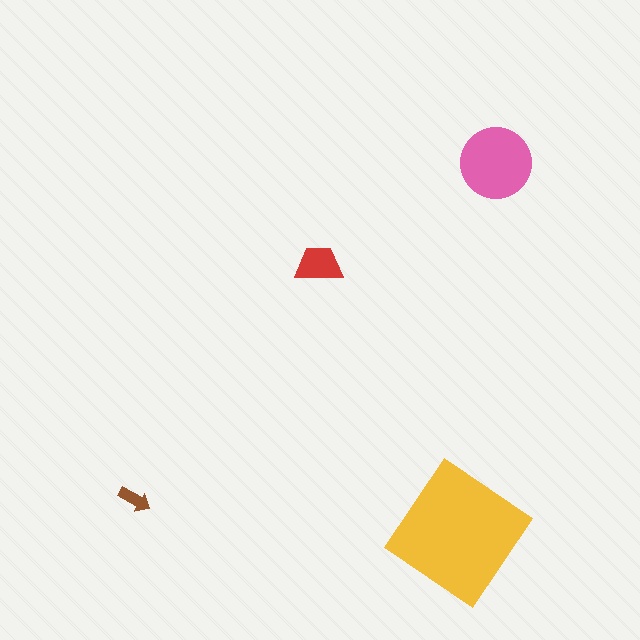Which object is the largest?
The yellow diamond.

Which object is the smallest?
The brown arrow.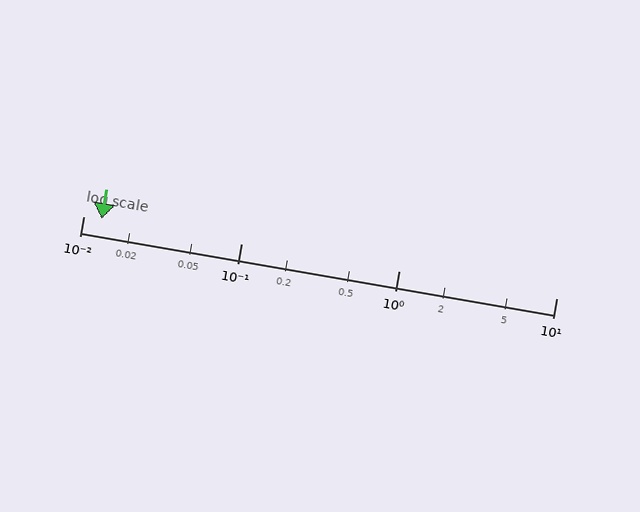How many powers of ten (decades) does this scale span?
The scale spans 3 decades, from 0.01 to 10.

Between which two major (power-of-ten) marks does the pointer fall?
The pointer is between 0.01 and 0.1.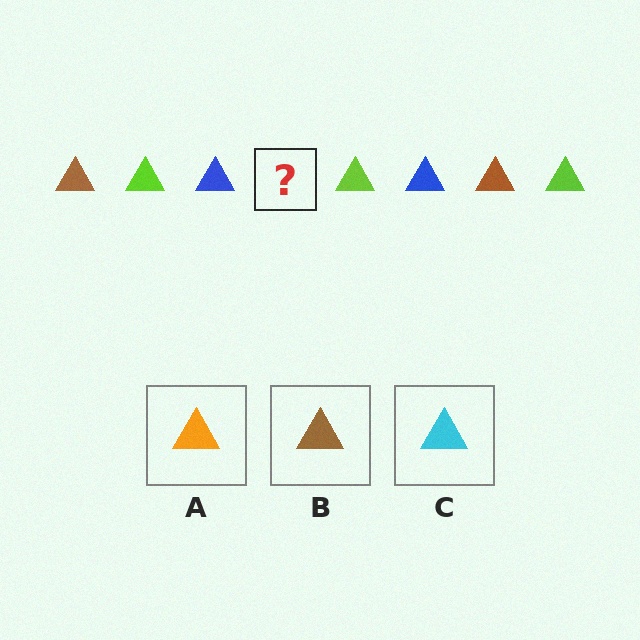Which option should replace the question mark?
Option B.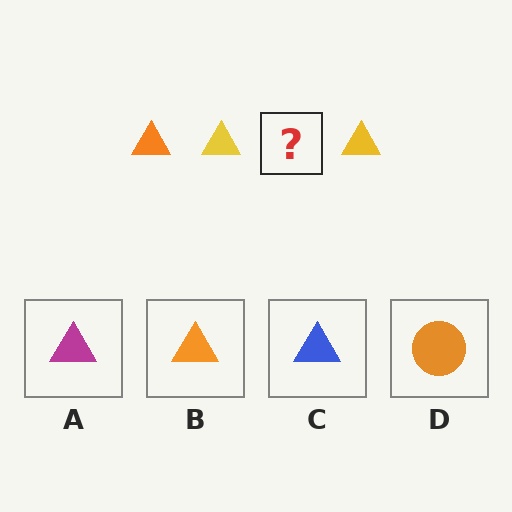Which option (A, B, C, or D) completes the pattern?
B.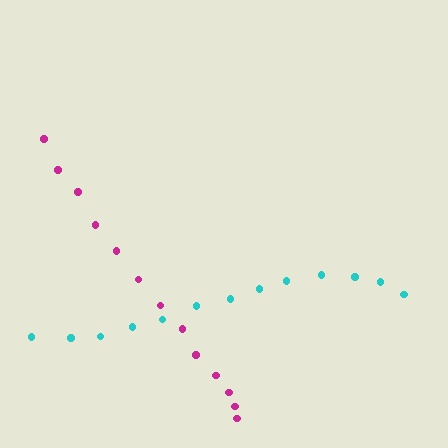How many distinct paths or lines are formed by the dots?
There are 2 distinct paths.